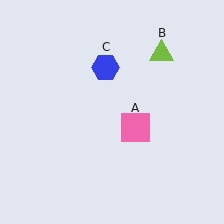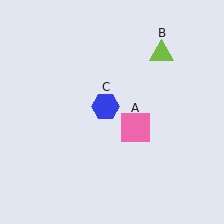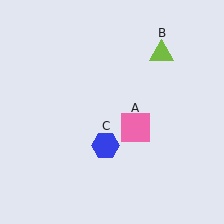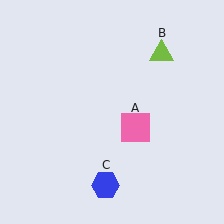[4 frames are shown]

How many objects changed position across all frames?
1 object changed position: blue hexagon (object C).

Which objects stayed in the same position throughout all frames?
Pink square (object A) and lime triangle (object B) remained stationary.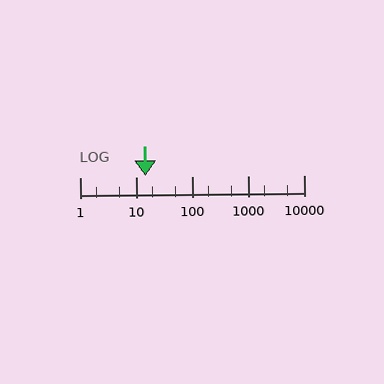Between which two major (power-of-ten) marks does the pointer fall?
The pointer is between 10 and 100.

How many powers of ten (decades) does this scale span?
The scale spans 4 decades, from 1 to 10000.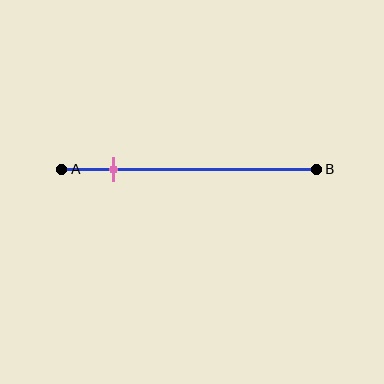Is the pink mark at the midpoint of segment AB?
No, the mark is at about 20% from A, not at the 50% midpoint.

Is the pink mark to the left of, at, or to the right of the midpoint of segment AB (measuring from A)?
The pink mark is to the left of the midpoint of segment AB.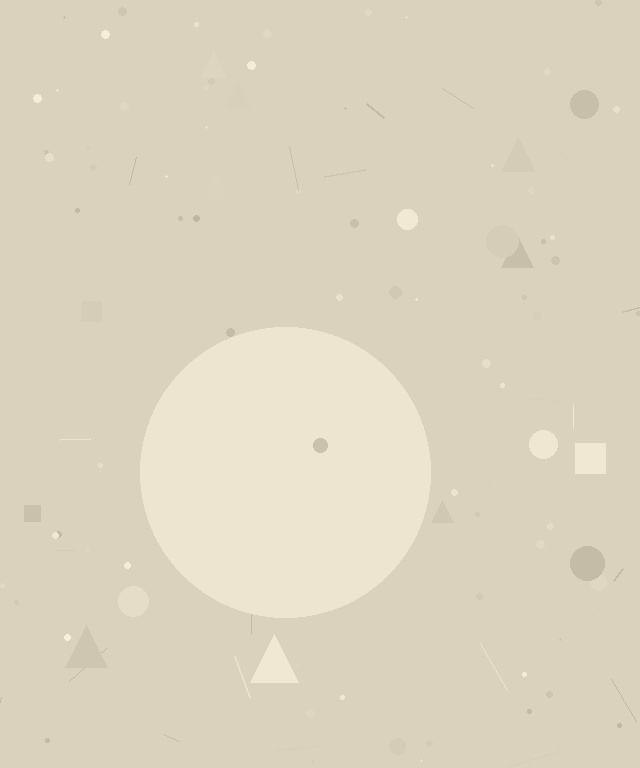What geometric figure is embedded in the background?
A circle is embedded in the background.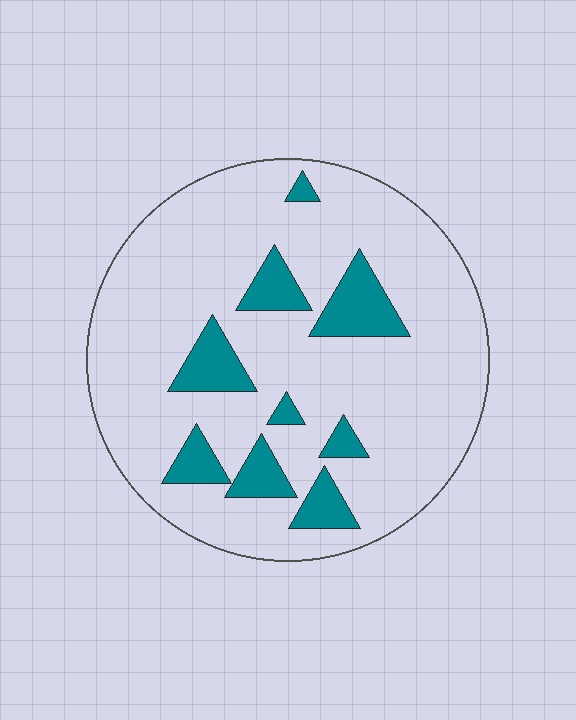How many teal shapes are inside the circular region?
9.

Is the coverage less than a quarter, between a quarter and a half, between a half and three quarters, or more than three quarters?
Less than a quarter.